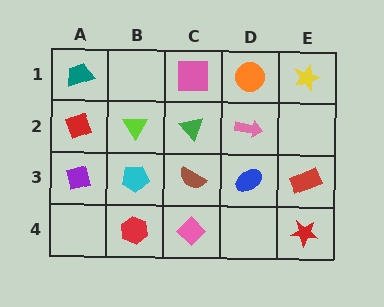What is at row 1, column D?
An orange circle.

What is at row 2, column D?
A pink arrow.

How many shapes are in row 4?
3 shapes.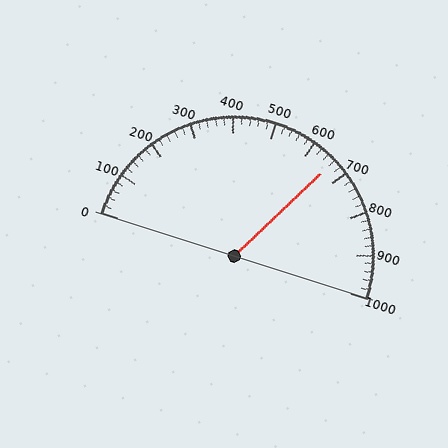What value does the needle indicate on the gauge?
The needle indicates approximately 660.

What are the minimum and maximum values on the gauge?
The gauge ranges from 0 to 1000.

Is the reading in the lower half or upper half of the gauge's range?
The reading is in the upper half of the range (0 to 1000).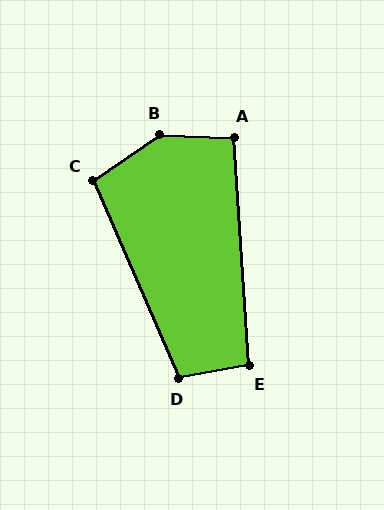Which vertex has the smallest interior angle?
A, at approximately 96 degrees.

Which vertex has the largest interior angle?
B, at approximately 144 degrees.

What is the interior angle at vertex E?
Approximately 97 degrees (obtuse).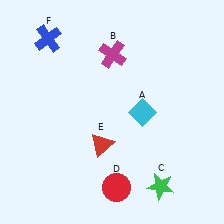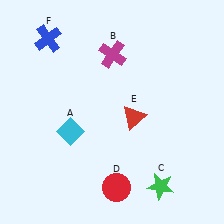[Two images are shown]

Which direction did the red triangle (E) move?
The red triangle (E) moved right.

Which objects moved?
The objects that moved are: the cyan diamond (A), the red triangle (E).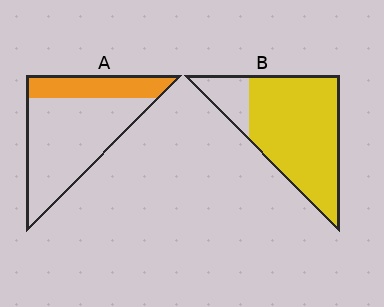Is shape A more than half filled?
No.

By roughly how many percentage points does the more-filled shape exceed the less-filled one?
By roughly 55 percentage points (B over A).